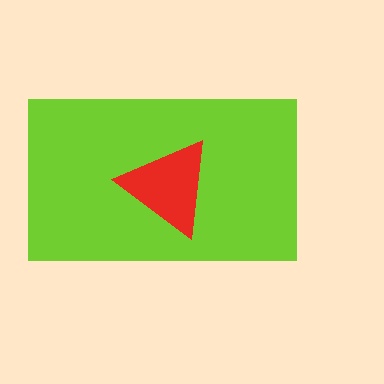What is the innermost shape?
The red triangle.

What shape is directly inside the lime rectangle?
The red triangle.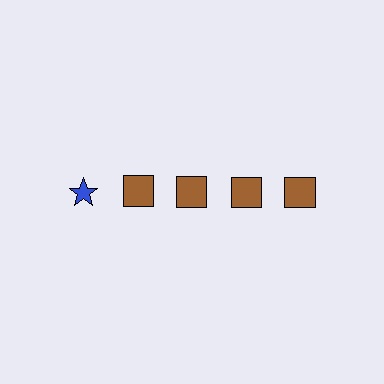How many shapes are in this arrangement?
There are 5 shapes arranged in a grid pattern.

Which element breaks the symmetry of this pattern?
The blue star in the top row, leftmost column breaks the symmetry. All other shapes are brown squares.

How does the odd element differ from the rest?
It differs in both color (blue instead of brown) and shape (star instead of square).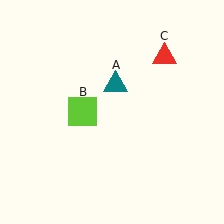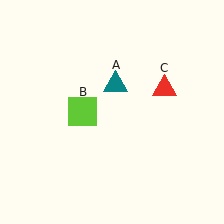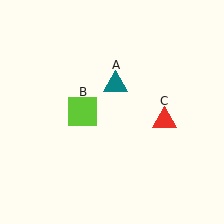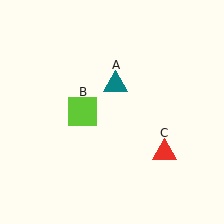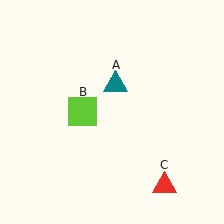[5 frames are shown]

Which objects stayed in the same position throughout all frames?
Teal triangle (object A) and lime square (object B) remained stationary.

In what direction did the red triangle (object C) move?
The red triangle (object C) moved down.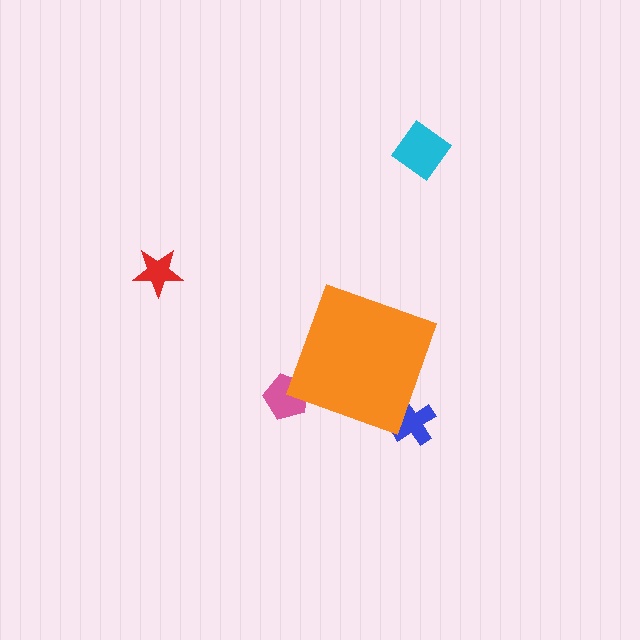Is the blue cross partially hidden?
Yes, the blue cross is partially hidden behind the orange diamond.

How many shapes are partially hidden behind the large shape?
2 shapes are partially hidden.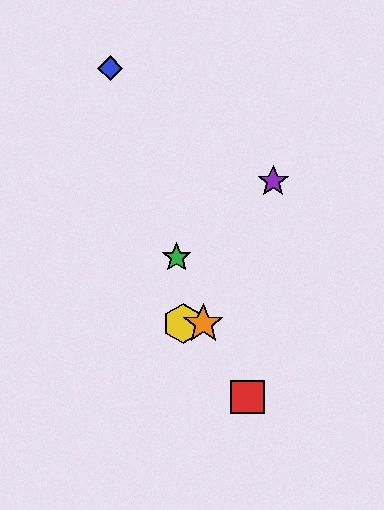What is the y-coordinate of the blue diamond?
The blue diamond is at y≈68.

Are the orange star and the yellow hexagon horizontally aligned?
Yes, both are at y≈324.